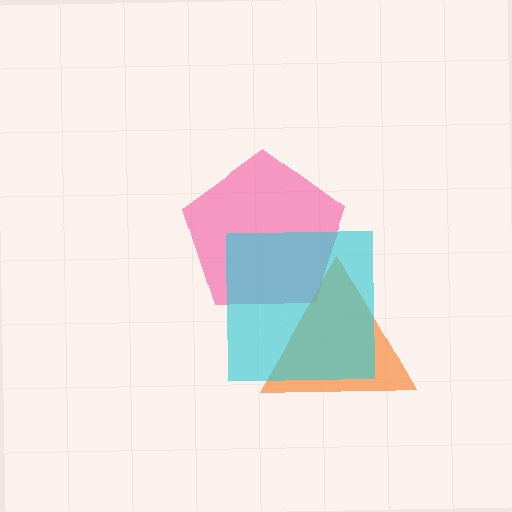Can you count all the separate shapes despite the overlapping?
Yes, there are 3 separate shapes.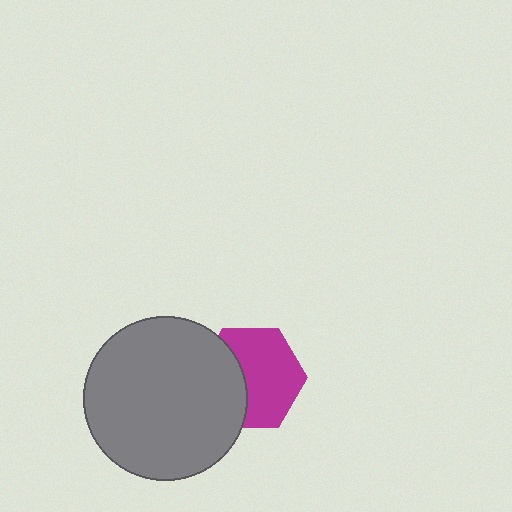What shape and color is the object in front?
The object in front is a gray circle.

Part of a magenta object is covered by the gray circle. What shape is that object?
It is a hexagon.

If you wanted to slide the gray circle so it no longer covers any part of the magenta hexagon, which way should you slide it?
Slide it left — that is the most direct way to separate the two shapes.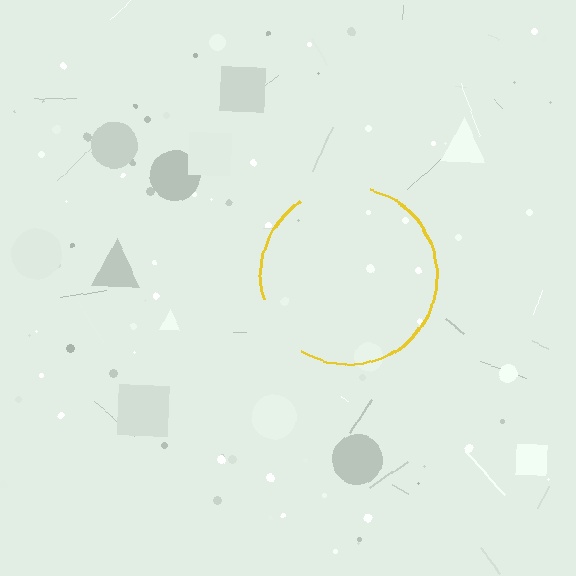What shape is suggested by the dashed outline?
The dashed outline suggests a circle.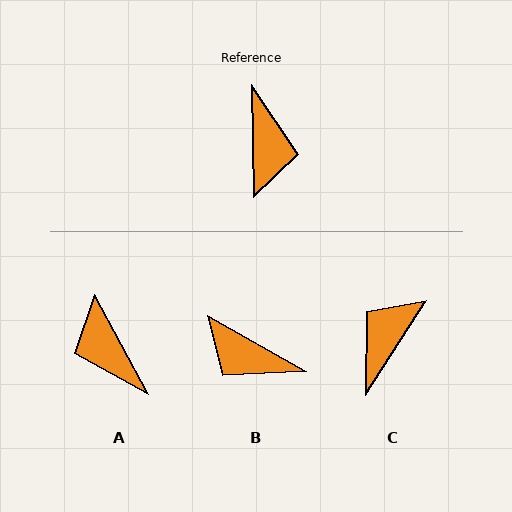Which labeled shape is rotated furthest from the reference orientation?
A, about 153 degrees away.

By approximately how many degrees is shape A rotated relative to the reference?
Approximately 153 degrees clockwise.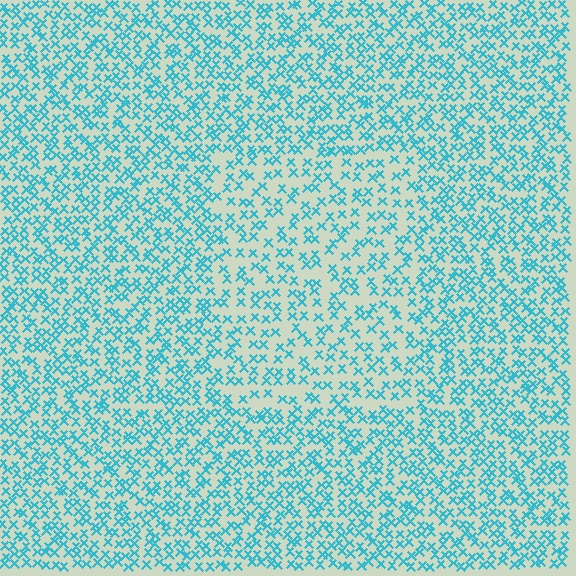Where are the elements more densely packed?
The elements are more densely packed outside the rectangle boundary.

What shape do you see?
I see a rectangle.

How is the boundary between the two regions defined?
The boundary is defined by a change in element density (approximately 1.6x ratio). All elements are the same color, size, and shape.